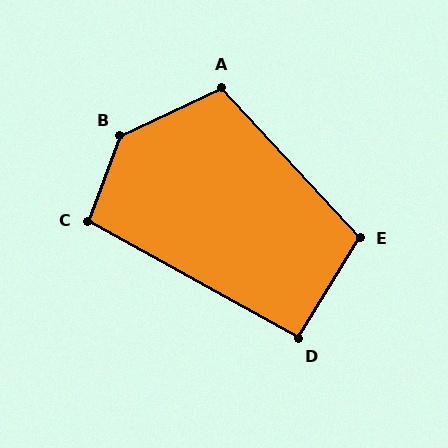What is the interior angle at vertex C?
Approximately 98 degrees (obtuse).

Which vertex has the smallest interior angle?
D, at approximately 92 degrees.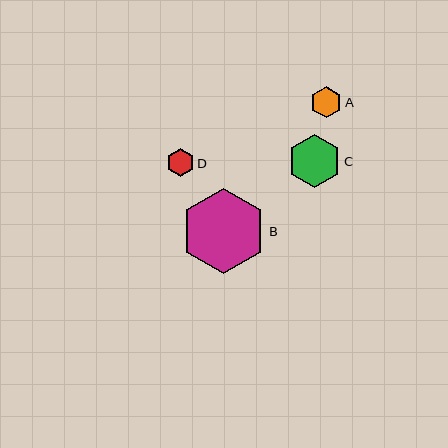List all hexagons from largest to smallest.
From largest to smallest: B, C, A, D.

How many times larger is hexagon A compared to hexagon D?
Hexagon A is approximately 1.1 times the size of hexagon D.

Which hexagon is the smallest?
Hexagon D is the smallest with a size of approximately 28 pixels.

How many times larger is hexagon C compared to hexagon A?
Hexagon C is approximately 1.7 times the size of hexagon A.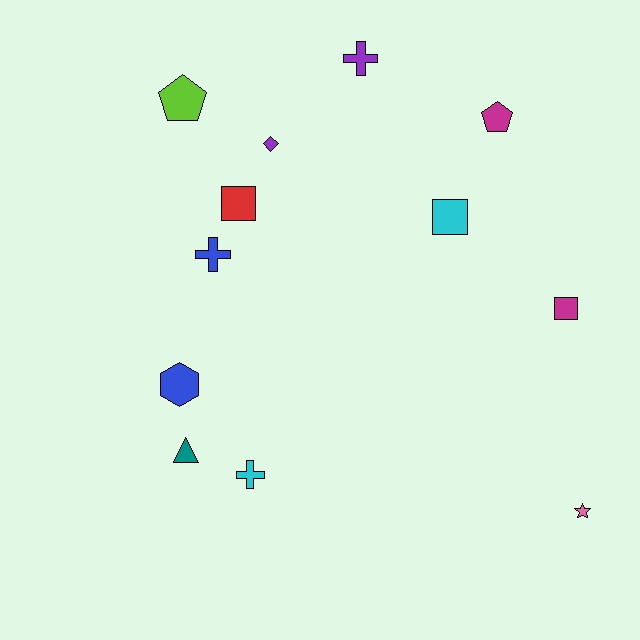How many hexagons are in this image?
There is 1 hexagon.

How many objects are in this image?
There are 12 objects.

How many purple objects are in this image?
There are 2 purple objects.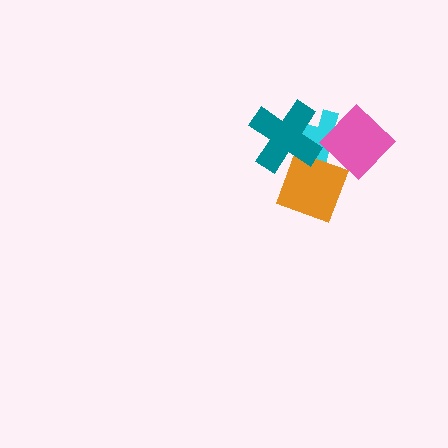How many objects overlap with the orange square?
1 object overlaps with the orange square.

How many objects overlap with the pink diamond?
1 object overlaps with the pink diamond.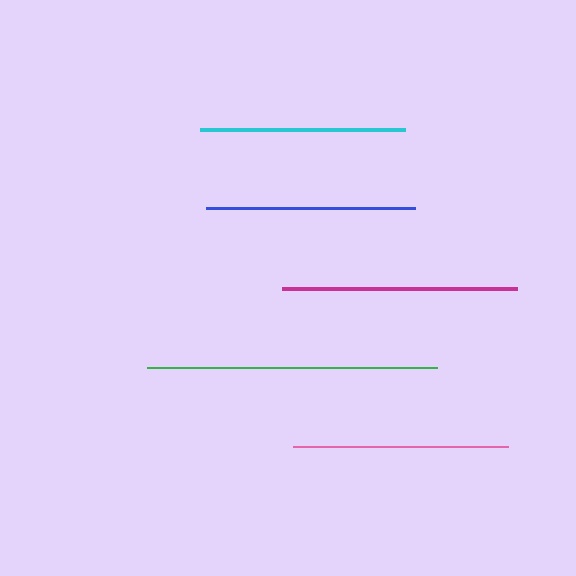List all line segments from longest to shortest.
From longest to shortest: green, magenta, pink, blue, cyan.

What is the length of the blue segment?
The blue segment is approximately 209 pixels long.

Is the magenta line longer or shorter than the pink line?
The magenta line is longer than the pink line.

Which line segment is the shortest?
The cyan line is the shortest at approximately 205 pixels.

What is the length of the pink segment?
The pink segment is approximately 216 pixels long.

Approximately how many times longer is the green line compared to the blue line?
The green line is approximately 1.4 times the length of the blue line.